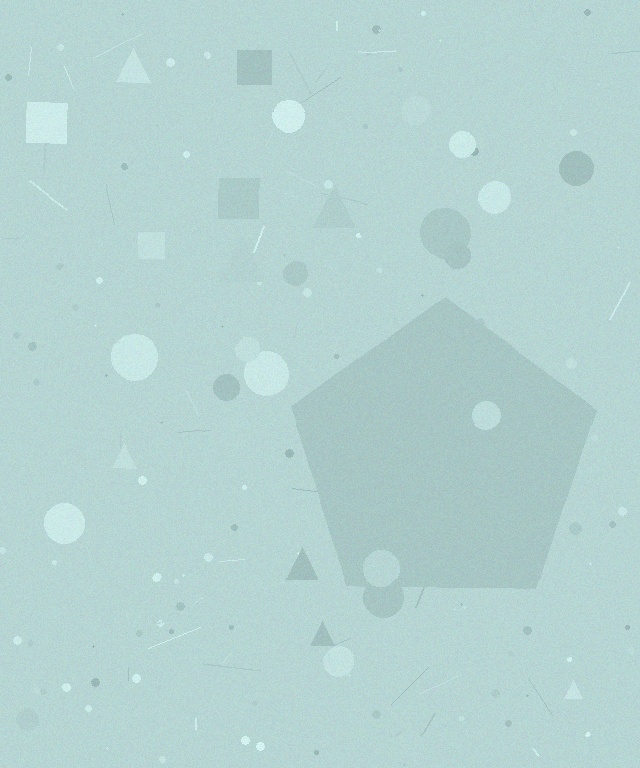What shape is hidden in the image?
A pentagon is hidden in the image.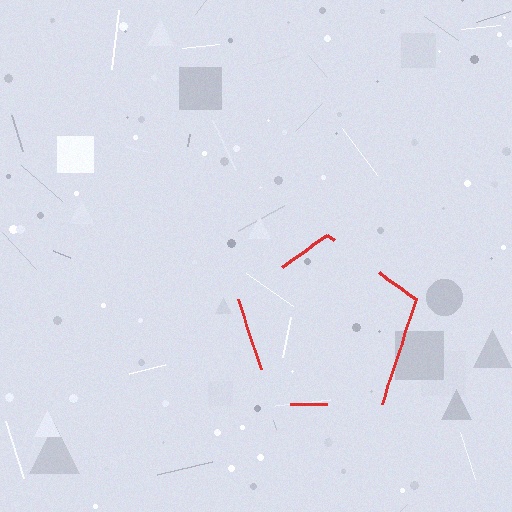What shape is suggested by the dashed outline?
The dashed outline suggests a pentagon.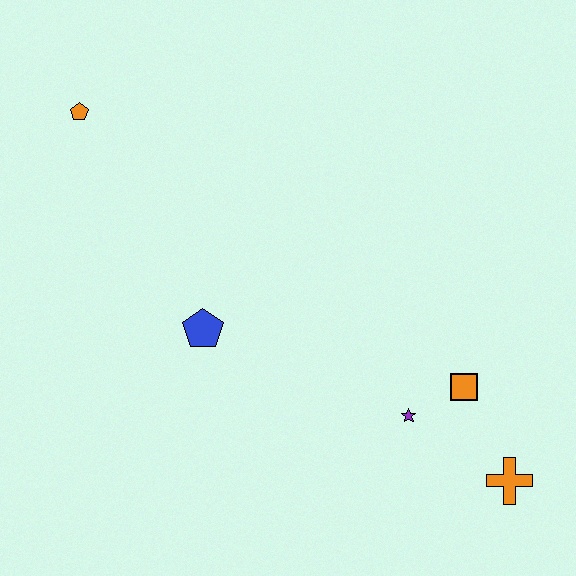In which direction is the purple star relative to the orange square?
The purple star is to the left of the orange square.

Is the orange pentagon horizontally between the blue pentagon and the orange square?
No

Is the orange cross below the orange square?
Yes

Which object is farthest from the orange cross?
The orange pentagon is farthest from the orange cross.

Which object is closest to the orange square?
The purple star is closest to the orange square.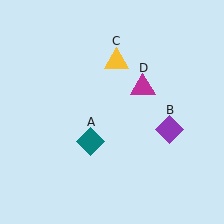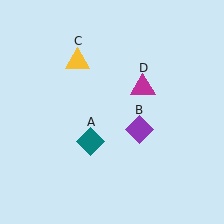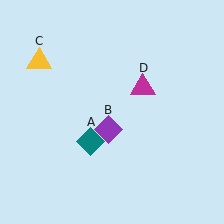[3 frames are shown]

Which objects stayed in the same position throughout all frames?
Teal diamond (object A) and magenta triangle (object D) remained stationary.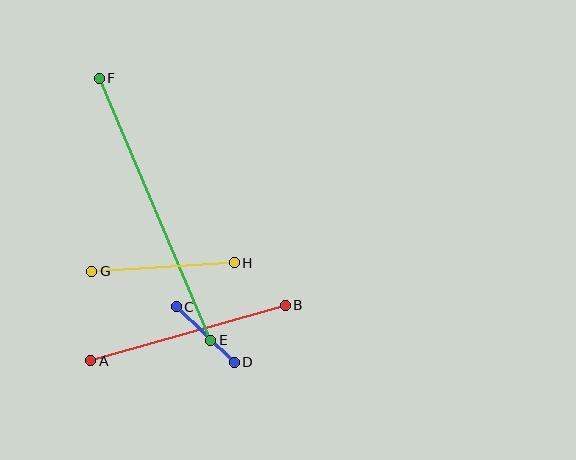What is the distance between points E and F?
The distance is approximately 285 pixels.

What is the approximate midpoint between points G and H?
The midpoint is at approximately (163, 267) pixels.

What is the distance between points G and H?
The distance is approximately 142 pixels.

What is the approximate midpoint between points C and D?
The midpoint is at approximately (205, 334) pixels.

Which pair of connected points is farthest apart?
Points E and F are farthest apart.